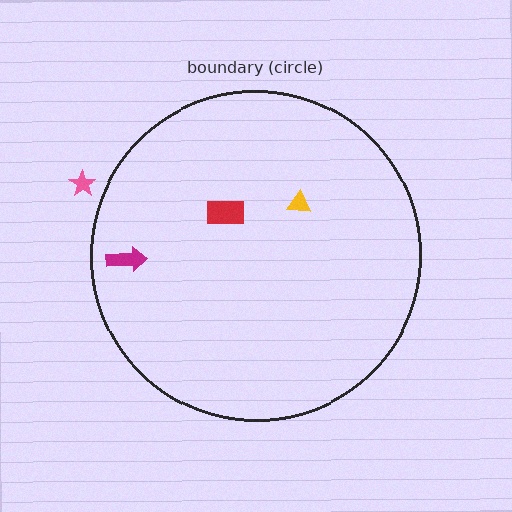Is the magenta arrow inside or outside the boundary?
Inside.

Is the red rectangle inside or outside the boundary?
Inside.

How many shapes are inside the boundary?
3 inside, 1 outside.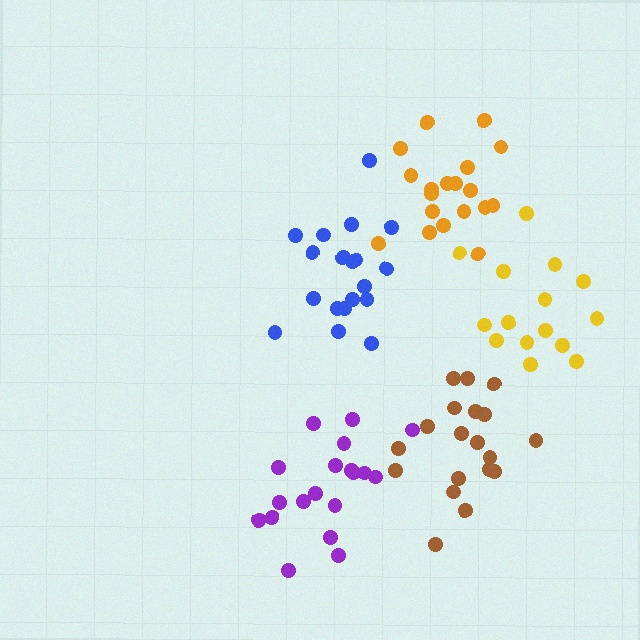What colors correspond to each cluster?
The clusters are colored: blue, purple, brown, yellow, orange.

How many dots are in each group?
Group 1: 19 dots, Group 2: 19 dots, Group 3: 19 dots, Group 4: 15 dots, Group 5: 19 dots (91 total).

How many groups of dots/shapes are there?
There are 5 groups.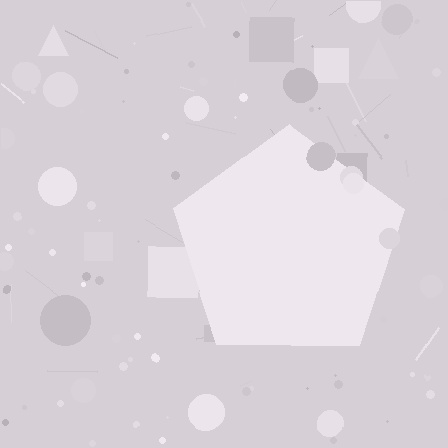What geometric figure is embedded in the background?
A pentagon is embedded in the background.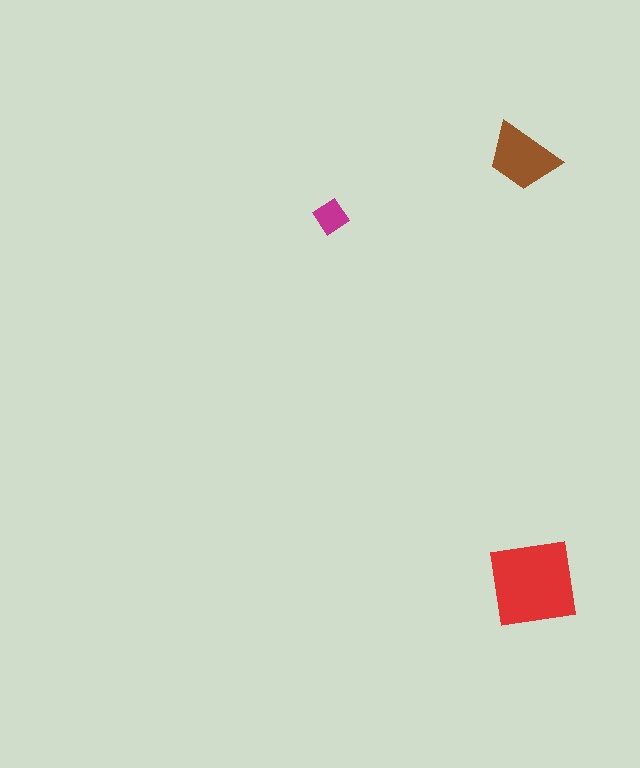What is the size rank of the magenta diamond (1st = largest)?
3rd.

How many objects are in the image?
There are 3 objects in the image.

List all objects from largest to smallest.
The red square, the brown trapezoid, the magenta diamond.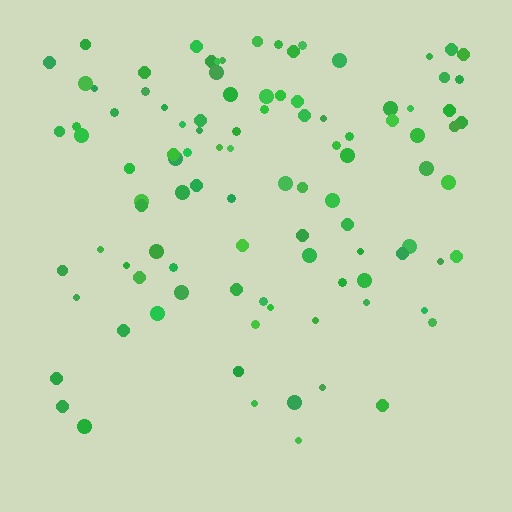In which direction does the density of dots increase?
From bottom to top, with the top side densest.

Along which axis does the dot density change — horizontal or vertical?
Vertical.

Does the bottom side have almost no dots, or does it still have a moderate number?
Still a moderate number, just noticeably fewer than the top.